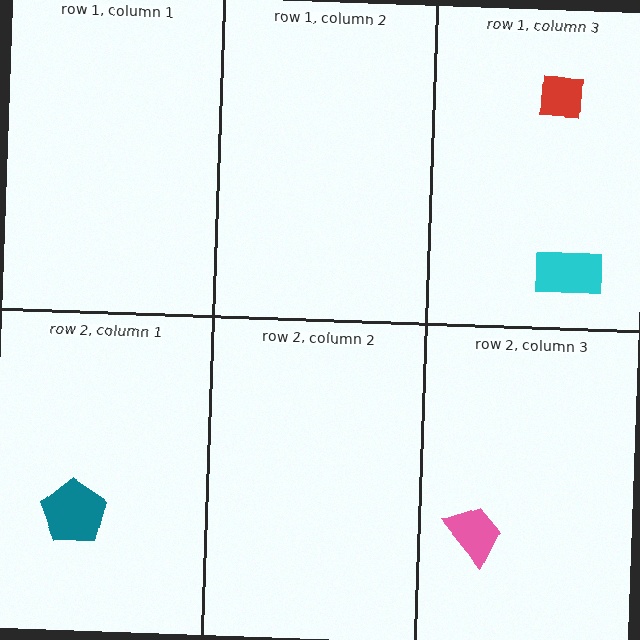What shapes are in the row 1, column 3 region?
The red square, the cyan rectangle.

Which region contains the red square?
The row 1, column 3 region.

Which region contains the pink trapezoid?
The row 2, column 3 region.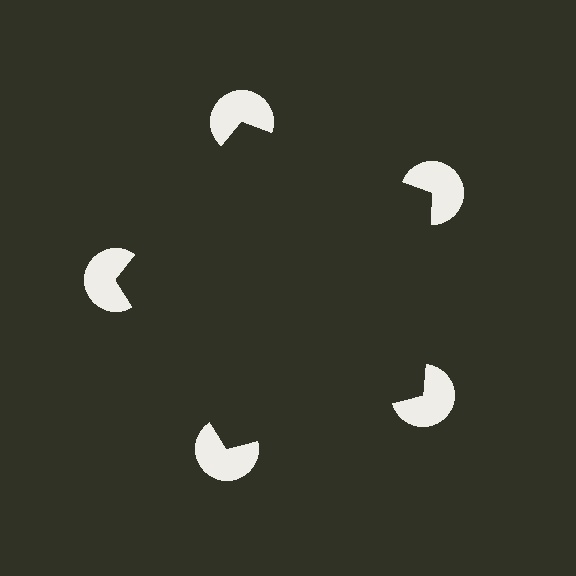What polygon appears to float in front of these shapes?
An illusory pentagon — its edges are inferred from the aligned wedge cuts in the pac-man discs, not physically drawn.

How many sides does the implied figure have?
5 sides.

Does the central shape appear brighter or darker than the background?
It typically appears slightly darker than the background, even though no actual brightness change is drawn.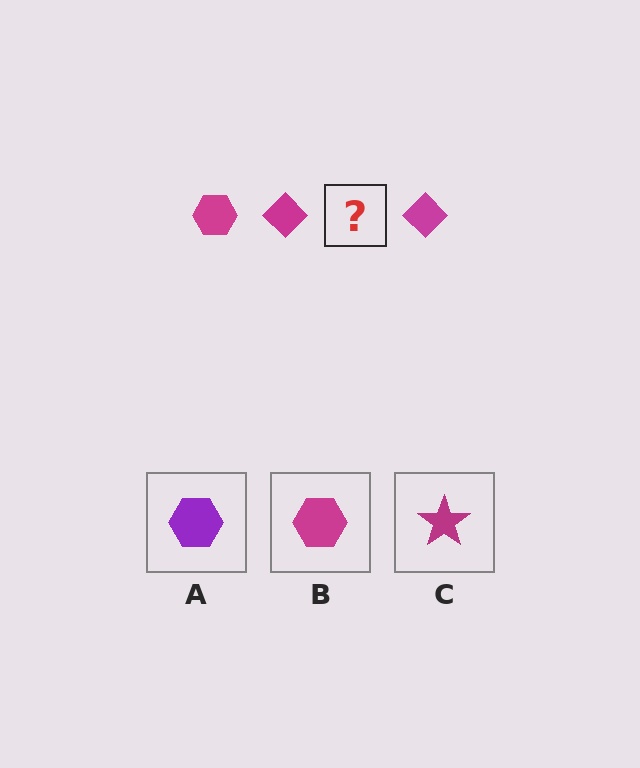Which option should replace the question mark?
Option B.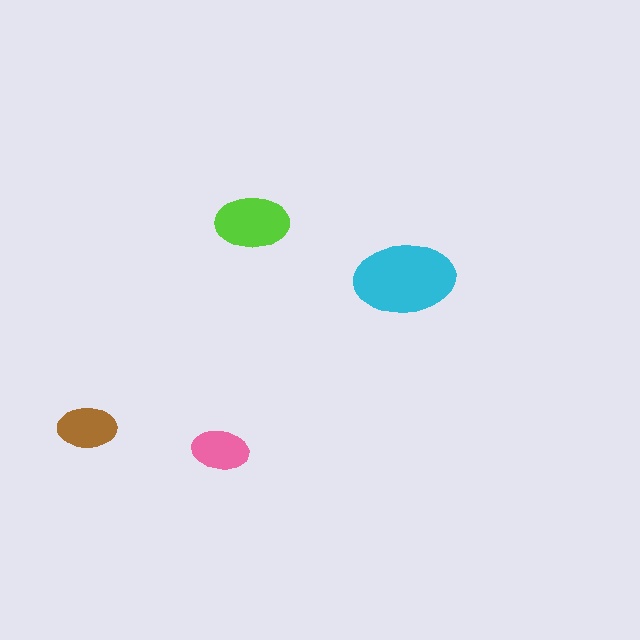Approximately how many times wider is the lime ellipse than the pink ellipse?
About 1.5 times wider.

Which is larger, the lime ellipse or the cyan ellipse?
The cyan one.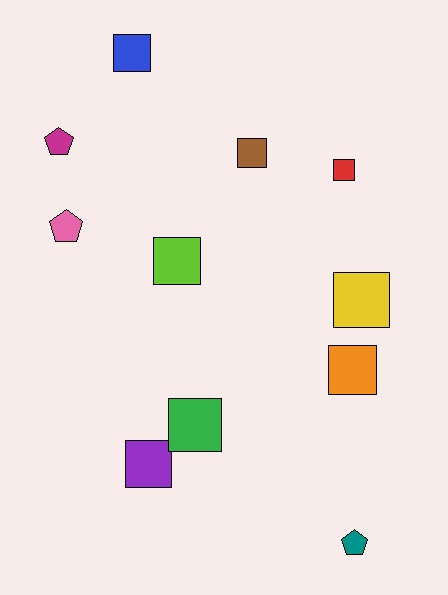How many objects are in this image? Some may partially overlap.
There are 11 objects.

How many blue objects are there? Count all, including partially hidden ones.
There is 1 blue object.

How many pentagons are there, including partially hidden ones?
There are 3 pentagons.